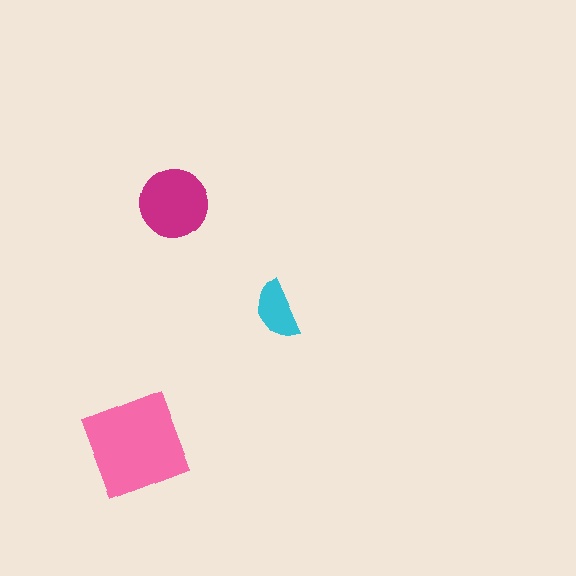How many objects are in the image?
There are 3 objects in the image.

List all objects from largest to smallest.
The pink diamond, the magenta circle, the cyan semicircle.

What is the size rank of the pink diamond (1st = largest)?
1st.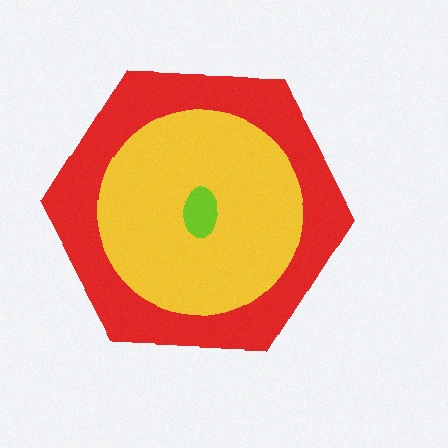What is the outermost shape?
The red hexagon.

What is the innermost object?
The lime ellipse.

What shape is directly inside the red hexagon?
The yellow circle.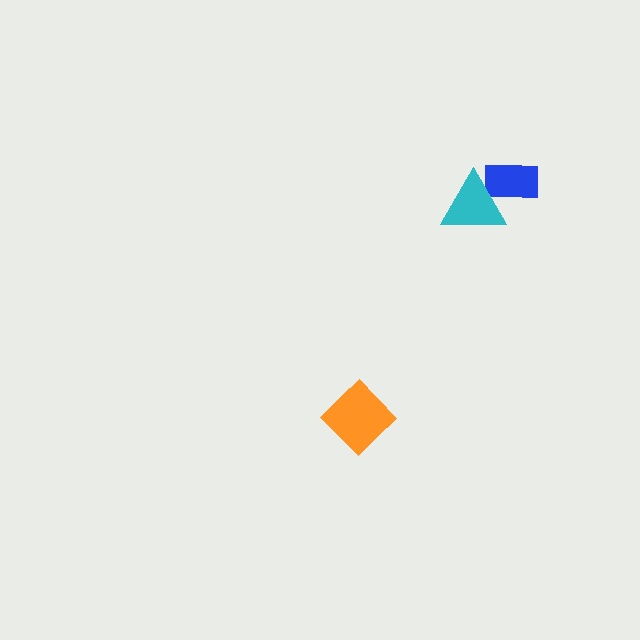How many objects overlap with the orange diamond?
0 objects overlap with the orange diamond.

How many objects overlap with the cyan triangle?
1 object overlaps with the cyan triangle.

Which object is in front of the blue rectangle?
The cyan triangle is in front of the blue rectangle.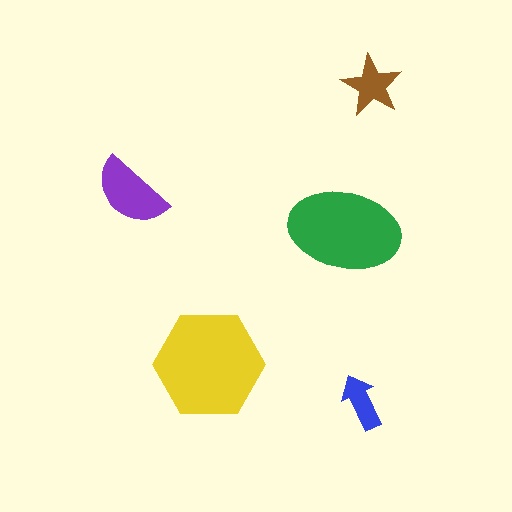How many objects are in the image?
There are 5 objects in the image.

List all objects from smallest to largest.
The blue arrow, the brown star, the purple semicircle, the green ellipse, the yellow hexagon.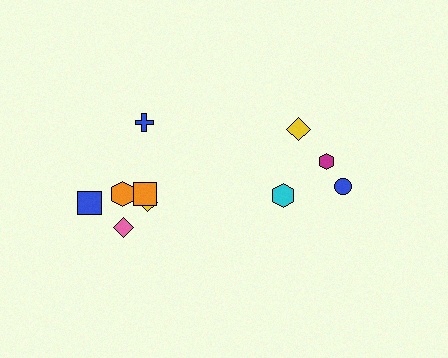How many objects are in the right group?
There are 4 objects.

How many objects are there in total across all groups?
There are 10 objects.